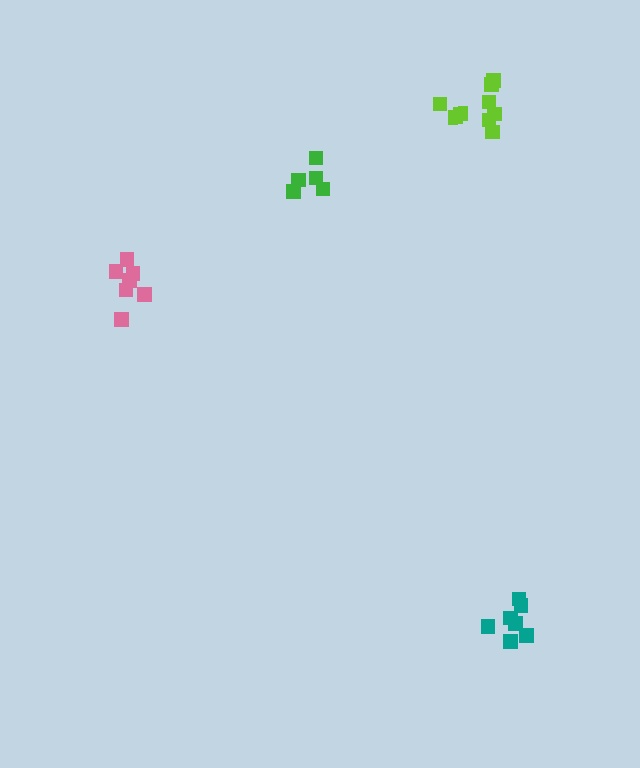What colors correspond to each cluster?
The clusters are colored: lime, pink, green, teal.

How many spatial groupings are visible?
There are 4 spatial groupings.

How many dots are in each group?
Group 1: 9 dots, Group 2: 7 dots, Group 3: 5 dots, Group 4: 7 dots (28 total).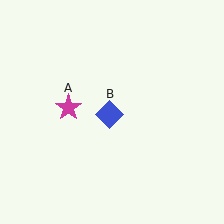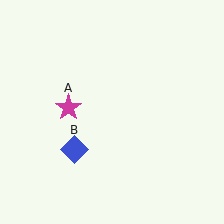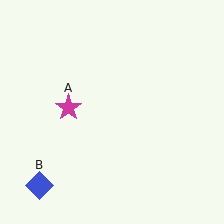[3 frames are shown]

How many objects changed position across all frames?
1 object changed position: blue diamond (object B).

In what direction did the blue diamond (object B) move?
The blue diamond (object B) moved down and to the left.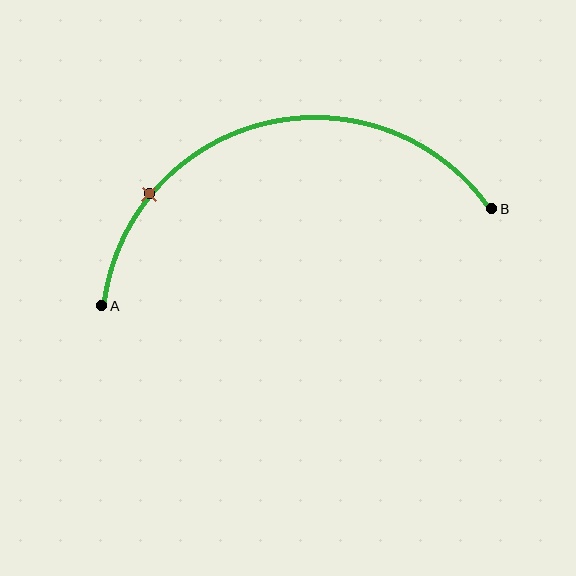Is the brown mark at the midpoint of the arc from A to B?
No. The brown mark lies on the arc but is closer to endpoint A. The arc midpoint would be at the point on the curve equidistant along the arc from both A and B.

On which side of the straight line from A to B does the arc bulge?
The arc bulges above the straight line connecting A and B.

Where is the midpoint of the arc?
The arc midpoint is the point on the curve farthest from the straight line joining A and B. It sits above that line.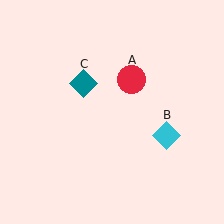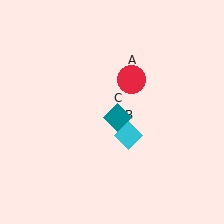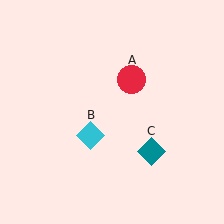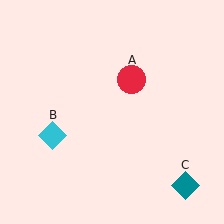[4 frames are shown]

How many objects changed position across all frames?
2 objects changed position: cyan diamond (object B), teal diamond (object C).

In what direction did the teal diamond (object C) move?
The teal diamond (object C) moved down and to the right.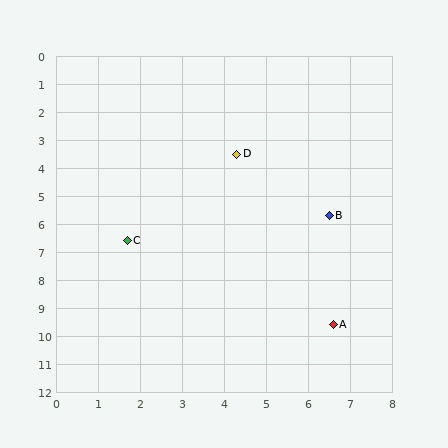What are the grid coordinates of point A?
Point A is at approximately (6.6, 9.6).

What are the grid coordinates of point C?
Point C is at approximately (1.7, 6.6).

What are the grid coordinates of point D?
Point D is at approximately (4.3, 3.5).